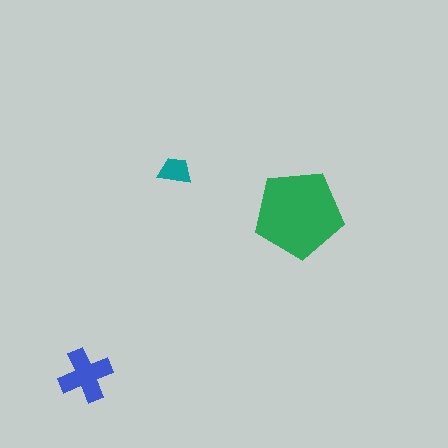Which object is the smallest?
The teal trapezoid.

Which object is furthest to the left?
The blue cross is leftmost.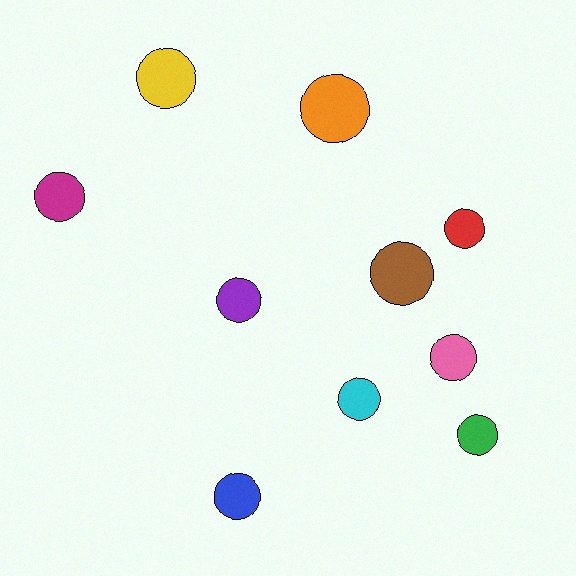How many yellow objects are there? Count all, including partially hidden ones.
There is 1 yellow object.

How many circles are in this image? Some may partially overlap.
There are 10 circles.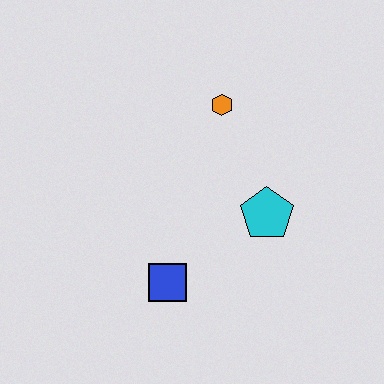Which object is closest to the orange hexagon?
The cyan pentagon is closest to the orange hexagon.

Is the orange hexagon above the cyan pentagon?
Yes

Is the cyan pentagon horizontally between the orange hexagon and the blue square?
No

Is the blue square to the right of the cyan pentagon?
No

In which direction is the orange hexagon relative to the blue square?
The orange hexagon is above the blue square.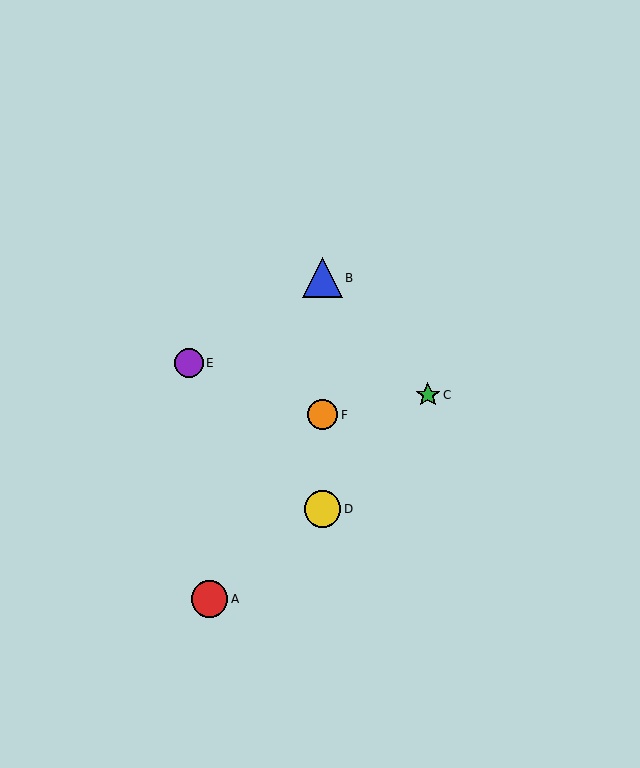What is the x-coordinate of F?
Object F is at x≈323.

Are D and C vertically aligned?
No, D is at x≈323 and C is at x≈428.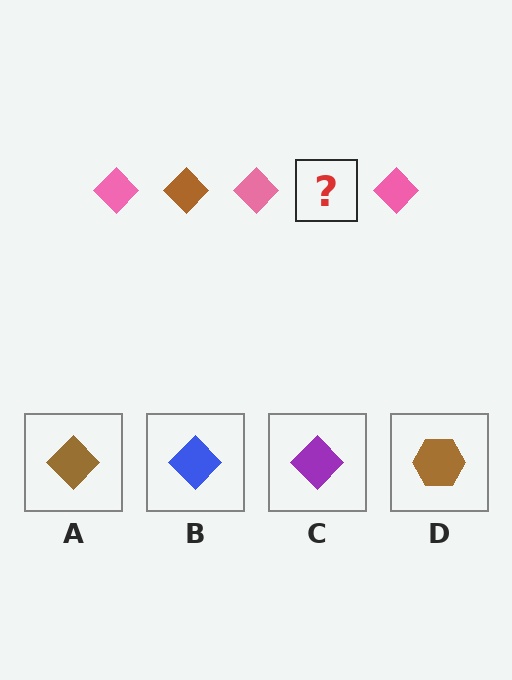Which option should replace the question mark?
Option A.